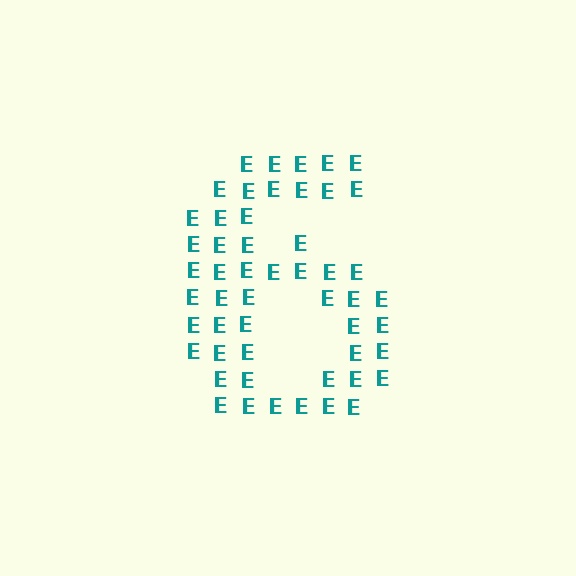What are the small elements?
The small elements are letter E's.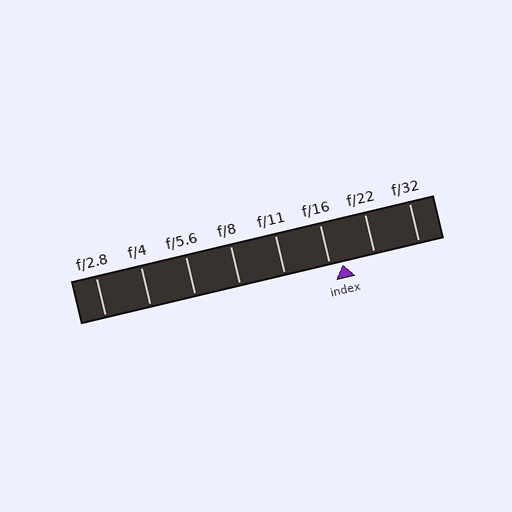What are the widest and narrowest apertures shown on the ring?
The widest aperture shown is f/2.8 and the narrowest is f/32.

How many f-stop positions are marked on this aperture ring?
There are 8 f-stop positions marked.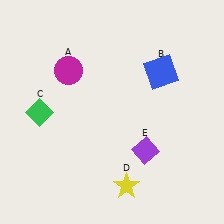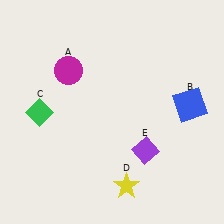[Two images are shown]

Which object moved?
The blue square (B) moved down.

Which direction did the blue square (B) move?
The blue square (B) moved down.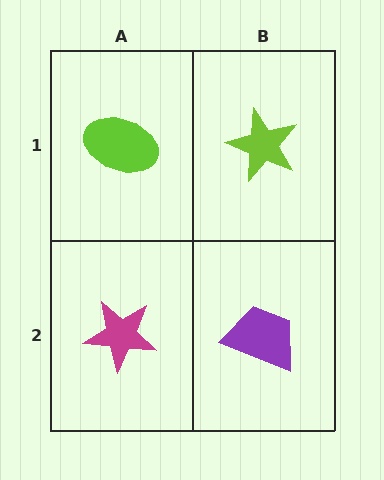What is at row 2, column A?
A magenta star.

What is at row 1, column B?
A lime star.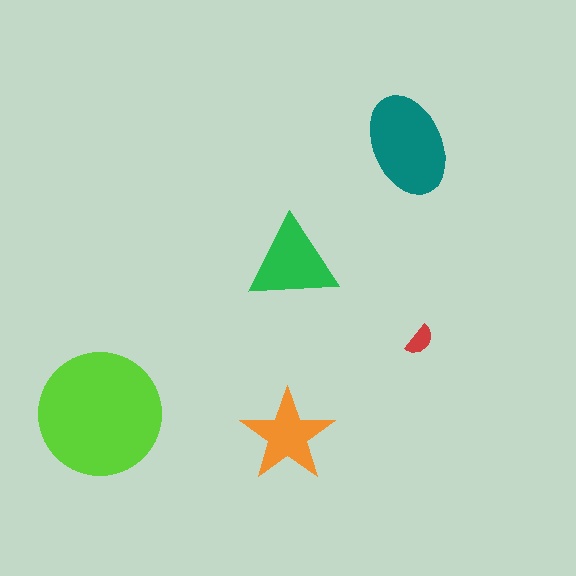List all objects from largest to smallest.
The lime circle, the teal ellipse, the green triangle, the orange star, the red semicircle.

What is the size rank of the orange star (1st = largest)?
4th.